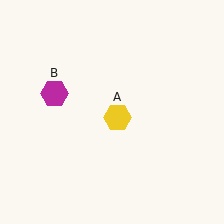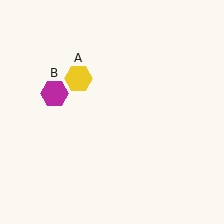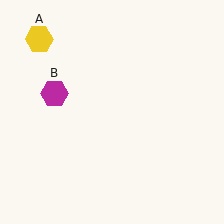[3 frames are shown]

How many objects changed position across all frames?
1 object changed position: yellow hexagon (object A).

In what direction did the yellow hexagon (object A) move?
The yellow hexagon (object A) moved up and to the left.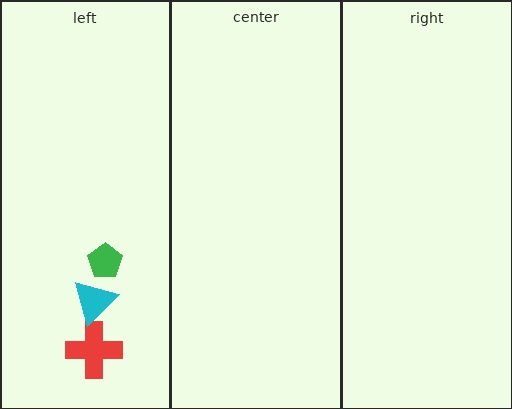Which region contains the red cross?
The left region.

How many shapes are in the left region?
3.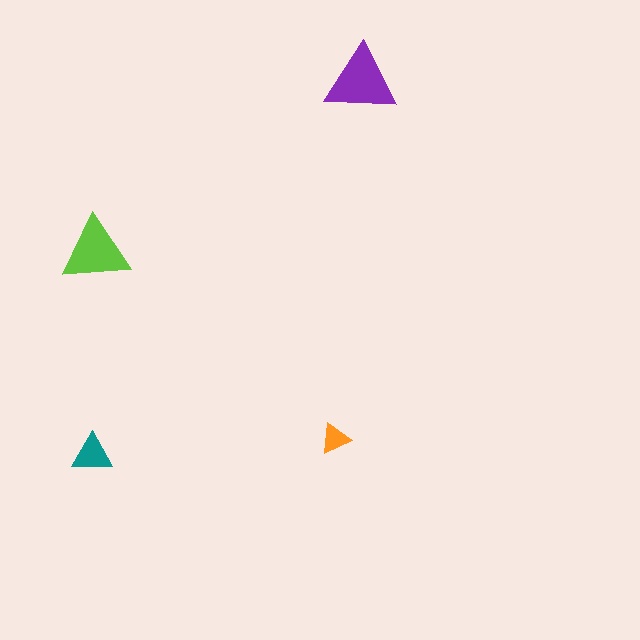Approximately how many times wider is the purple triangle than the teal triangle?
About 2 times wider.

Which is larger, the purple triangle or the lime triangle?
The purple one.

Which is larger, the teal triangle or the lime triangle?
The lime one.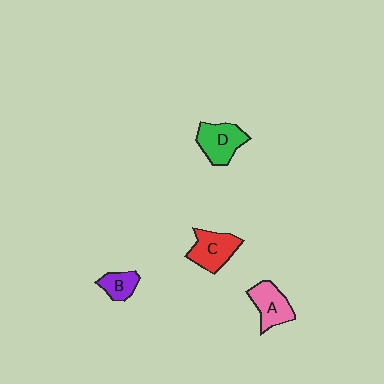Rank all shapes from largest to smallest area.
From largest to smallest: D (green), C (red), A (pink), B (purple).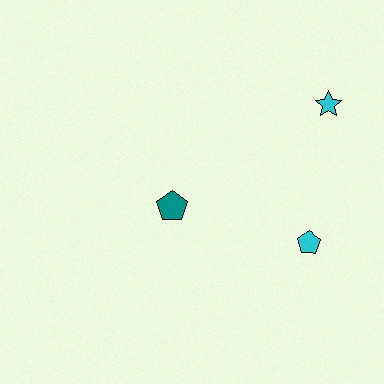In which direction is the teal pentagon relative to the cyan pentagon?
The teal pentagon is to the left of the cyan pentagon.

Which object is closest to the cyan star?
The cyan pentagon is closest to the cyan star.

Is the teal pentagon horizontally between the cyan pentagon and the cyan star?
No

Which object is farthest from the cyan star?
The teal pentagon is farthest from the cyan star.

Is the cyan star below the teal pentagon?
No